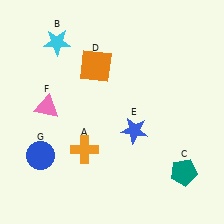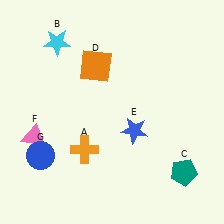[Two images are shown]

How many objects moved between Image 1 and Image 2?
1 object moved between the two images.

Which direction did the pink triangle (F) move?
The pink triangle (F) moved down.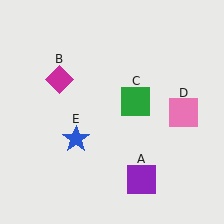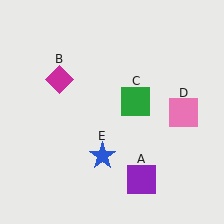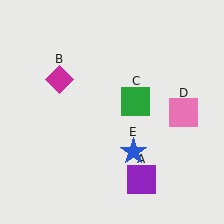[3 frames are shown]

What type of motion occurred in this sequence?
The blue star (object E) rotated counterclockwise around the center of the scene.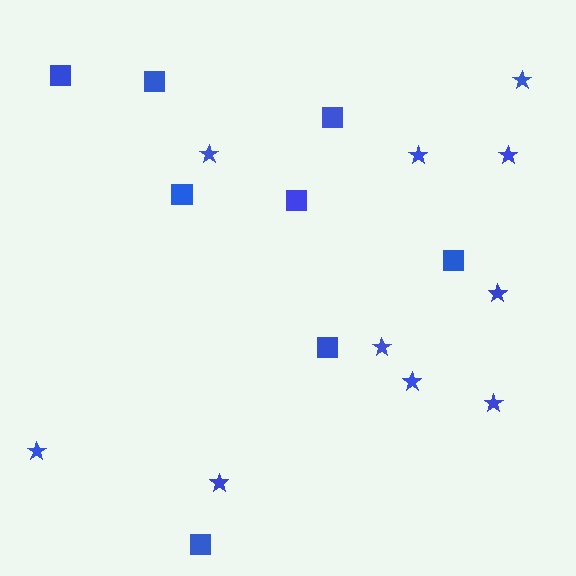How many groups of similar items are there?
There are 2 groups: one group of stars (10) and one group of squares (8).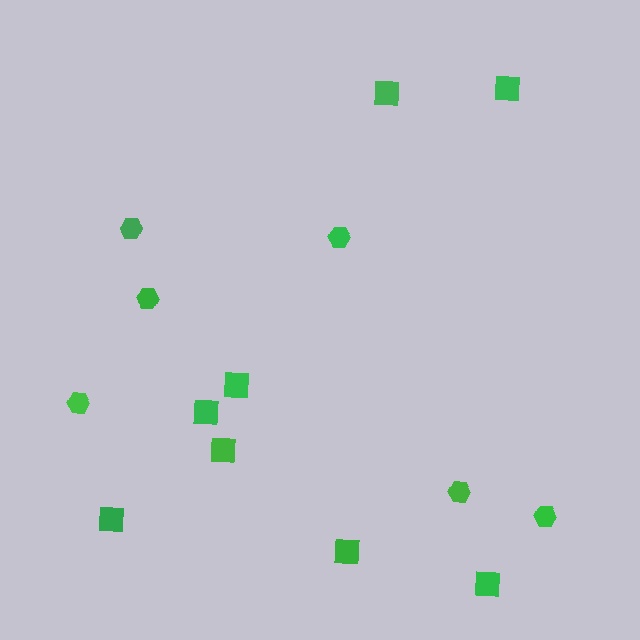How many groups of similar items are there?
There are 2 groups: one group of squares (8) and one group of hexagons (6).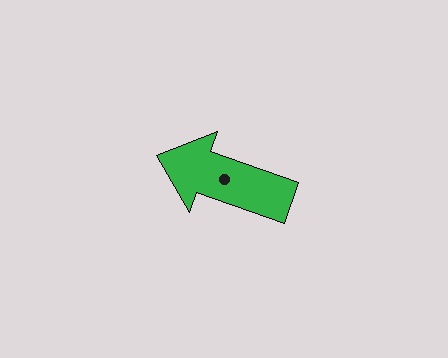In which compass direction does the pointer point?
West.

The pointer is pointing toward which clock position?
Roughly 10 o'clock.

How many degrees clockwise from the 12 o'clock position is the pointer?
Approximately 289 degrees.